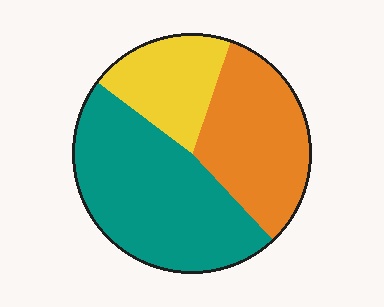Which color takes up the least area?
Yellow, at roughly 20%.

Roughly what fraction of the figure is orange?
Orange covers roughly 35% of the figure.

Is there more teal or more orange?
Teal.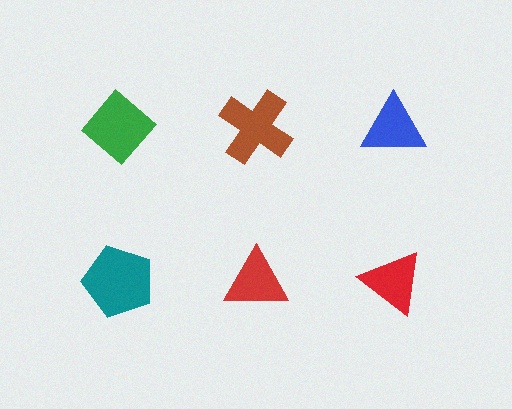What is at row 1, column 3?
A blue triangle.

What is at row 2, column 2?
A red triangle.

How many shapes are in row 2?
3 shapes.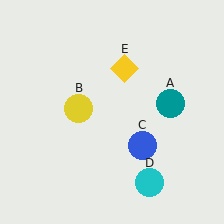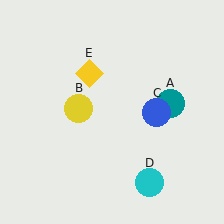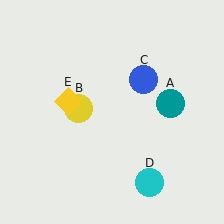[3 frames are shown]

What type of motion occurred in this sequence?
The blue circle (object C), yellow diamond (object E) rotated counterclockwise around the center of the scene.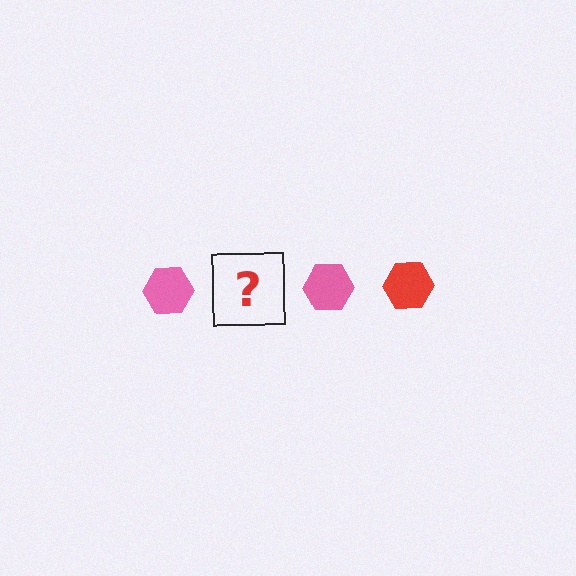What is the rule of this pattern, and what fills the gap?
The rule is that the pattern cycles through pink, red hexagons. The gap should be filled with a red hexagon.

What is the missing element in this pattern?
The missing element is a red hexagon.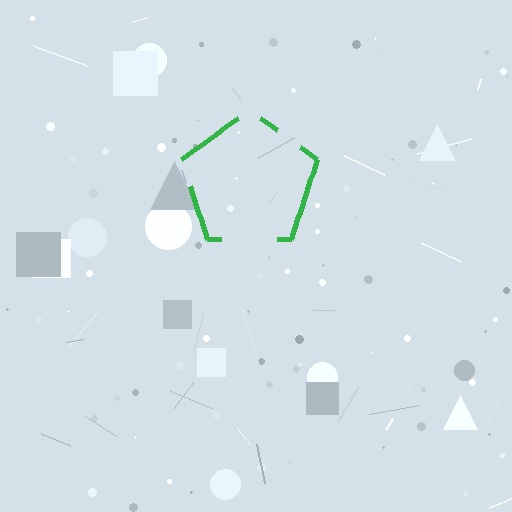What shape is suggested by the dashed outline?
The dashed outline suggests a pentagon.